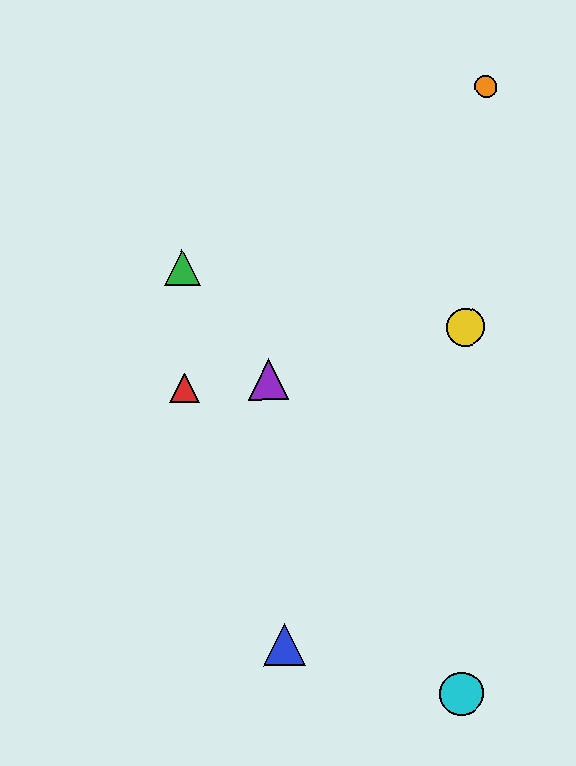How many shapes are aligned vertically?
2 shapes (the red triangle, the green triangle) are aligned vertically.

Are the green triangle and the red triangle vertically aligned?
Yes, both are at x≈182.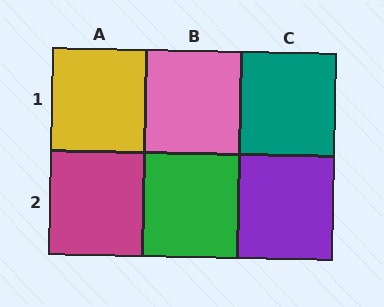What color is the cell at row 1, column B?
Pink.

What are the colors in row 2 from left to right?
Magenta, green, purple.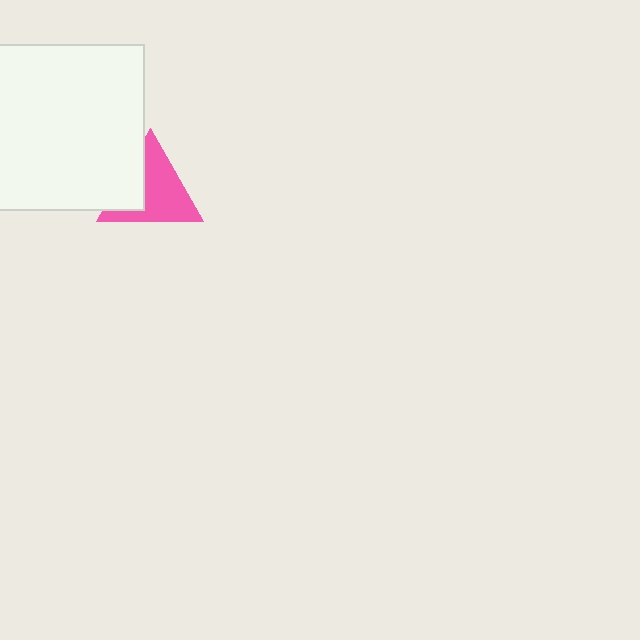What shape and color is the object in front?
The object in front is a white square.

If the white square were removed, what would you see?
You would see the complete pink triangle.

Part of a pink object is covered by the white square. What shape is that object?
It is a triangle.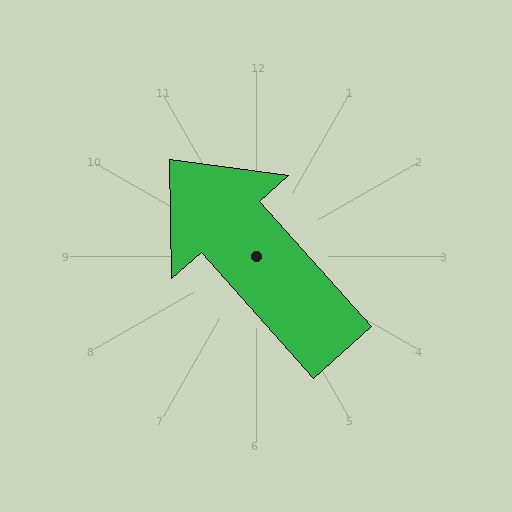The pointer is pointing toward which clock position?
Roughly 11 o'clock.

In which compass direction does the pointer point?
Northwest.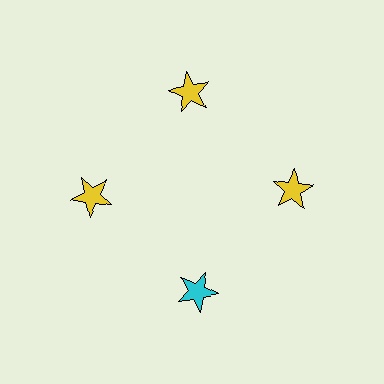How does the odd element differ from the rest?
It has a different color: cyan instead of yellow.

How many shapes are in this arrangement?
There are 4 shapes arranged in a ring pattern.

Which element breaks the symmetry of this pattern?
The cyan star at roughly the 6 o'clock position breaks the symmetry. All other shapes are yellow stars.